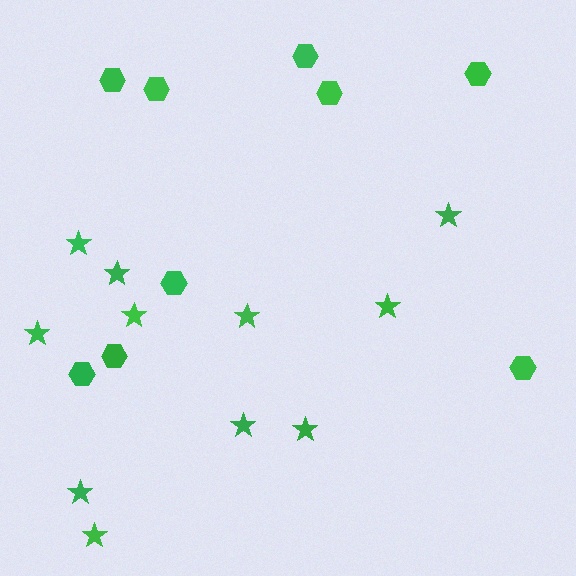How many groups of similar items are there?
There are 2 groups: one group of hexagons (9) and one group of stars (11).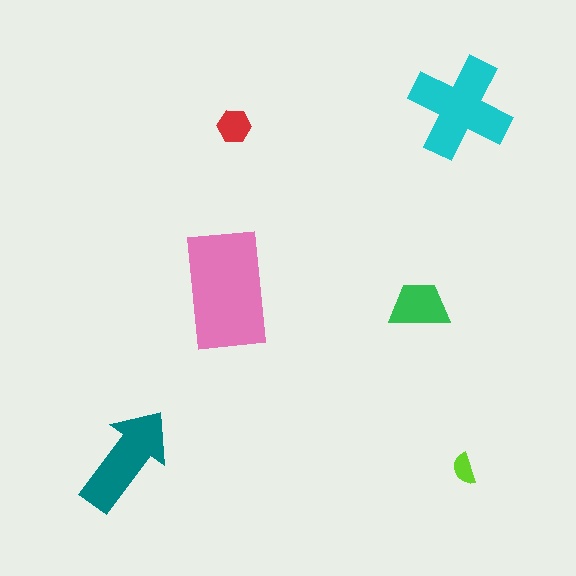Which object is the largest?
The pink rectangle.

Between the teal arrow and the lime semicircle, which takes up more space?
The teal arrow.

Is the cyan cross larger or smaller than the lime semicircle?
Larger.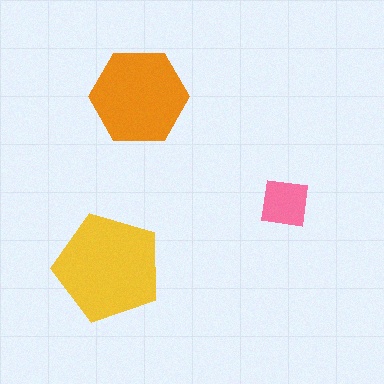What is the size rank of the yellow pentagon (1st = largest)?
1st.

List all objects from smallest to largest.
The pink square, the orange hexagon, the yellow pentagon.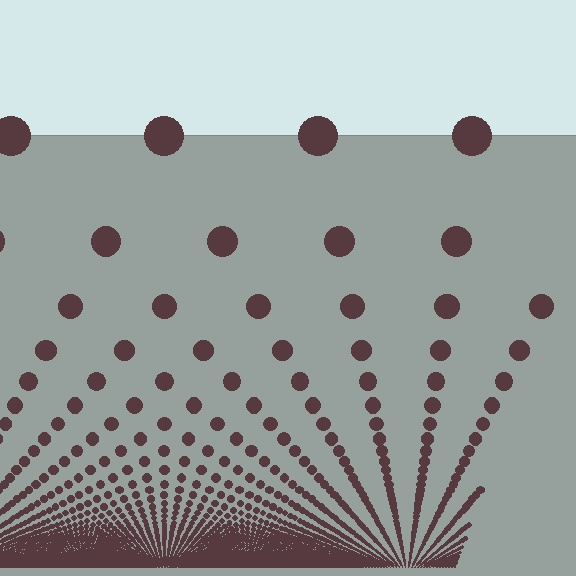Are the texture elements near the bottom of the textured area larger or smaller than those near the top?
Smaller. The gradient is inverted — elements near the bottom are smaller and denser.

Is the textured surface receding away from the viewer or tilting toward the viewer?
The surface appears to tilt toward the viewer. Texture elements get larger and sparser toward the top.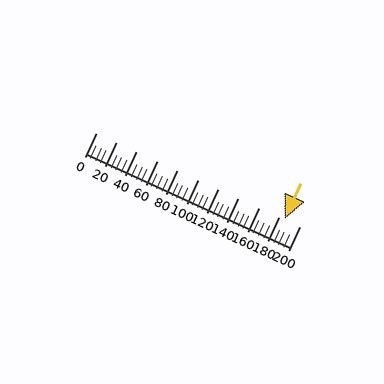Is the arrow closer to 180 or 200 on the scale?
The arrow is closer to 180.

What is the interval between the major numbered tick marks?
The major tick marks are spaced 20 units apart.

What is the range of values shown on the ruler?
The ruler shows values from 0 to 200.